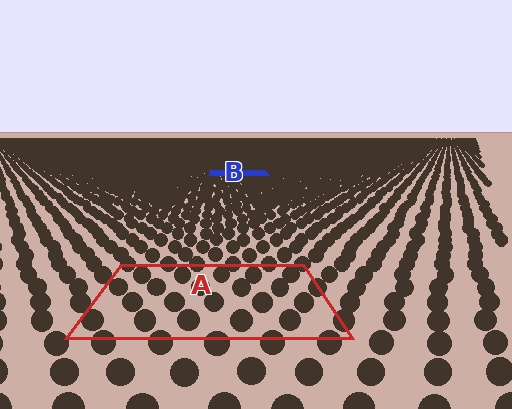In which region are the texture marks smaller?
The texture marks are smaller in region B, because it is farther away.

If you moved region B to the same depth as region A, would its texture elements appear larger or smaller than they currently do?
They would appear larger. At a closer depth, the same texture elements are projected at a bigger on-screen size.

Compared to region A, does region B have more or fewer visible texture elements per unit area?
Region B has more texture elements per unit area — they are packed more densely because it is farther away.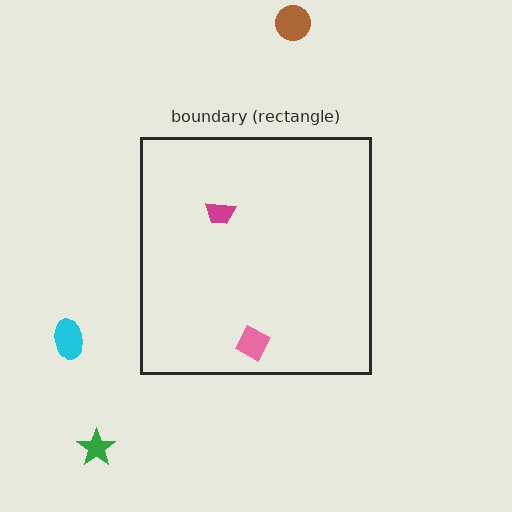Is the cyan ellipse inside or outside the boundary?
Outside.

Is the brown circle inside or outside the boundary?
Outside.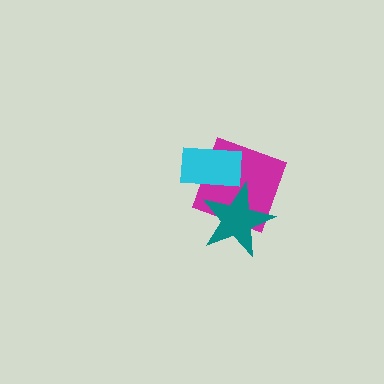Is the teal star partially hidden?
Yes, it is partially covered by another shape.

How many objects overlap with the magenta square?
2 objects overlap with the magenta square.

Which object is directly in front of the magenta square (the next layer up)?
The teal star is directly in front of the magenta square.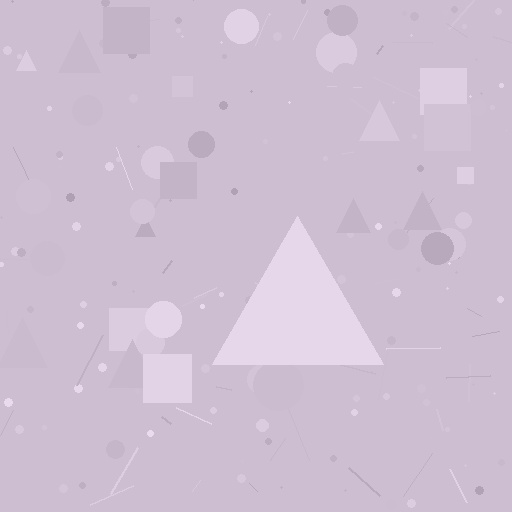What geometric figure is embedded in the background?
A triangle is embedded in the background.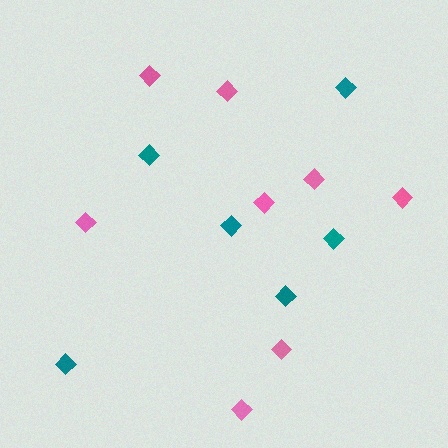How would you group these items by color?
There are 2 groups: one group of pink diamonds (8) and one group of teal diamonds (6).